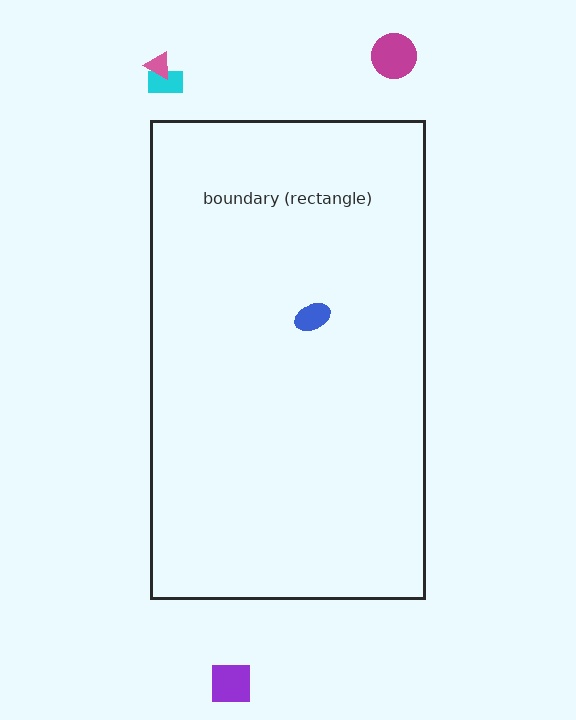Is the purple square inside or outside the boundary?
Outside.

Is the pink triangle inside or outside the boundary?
Outside.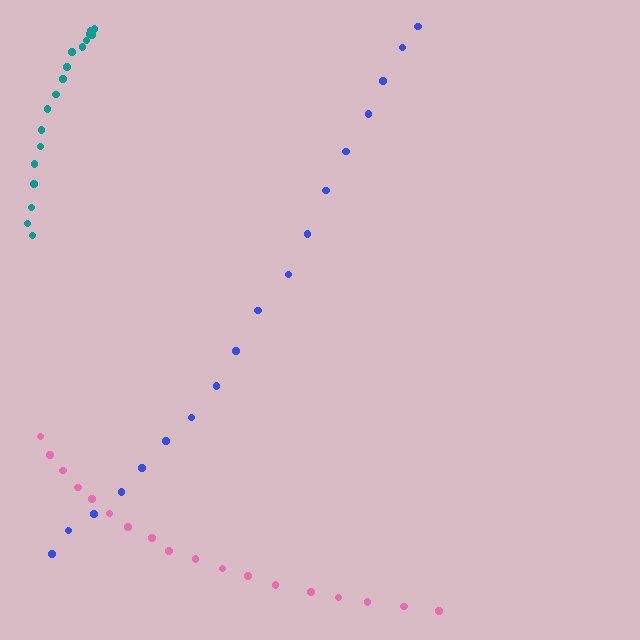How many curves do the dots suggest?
There are 3 distinct paths.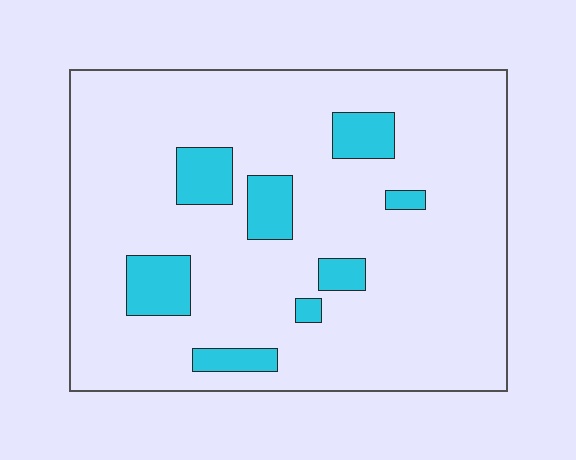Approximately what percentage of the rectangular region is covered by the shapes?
Approximately 15%.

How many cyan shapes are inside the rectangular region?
8.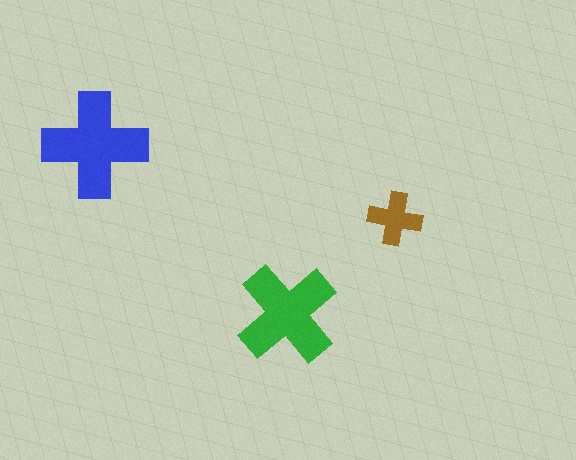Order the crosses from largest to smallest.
the blue one, the green one, the brown one.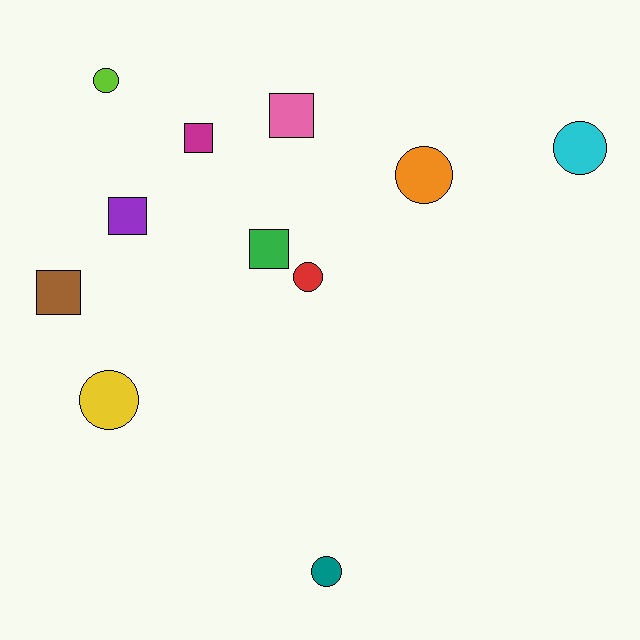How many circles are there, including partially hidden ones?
There are 6 circles.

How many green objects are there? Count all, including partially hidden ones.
There is 1 green object.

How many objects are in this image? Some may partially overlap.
There are 11 objects.